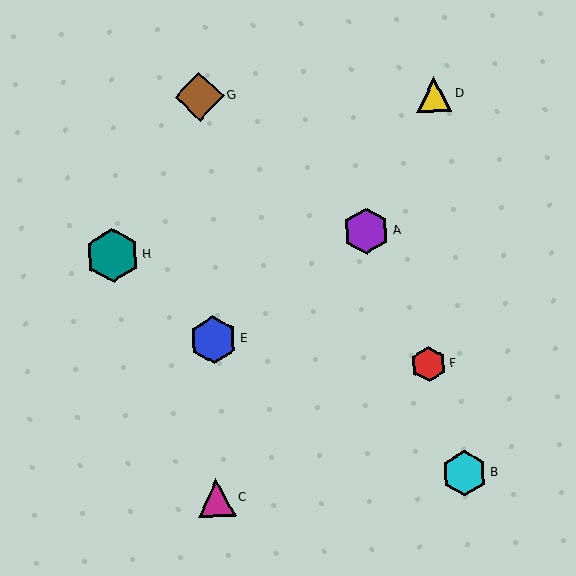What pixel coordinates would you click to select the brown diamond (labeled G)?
Click at (199, 96) to select the brown diamond G.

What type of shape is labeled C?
Shape C is a magenta triangle.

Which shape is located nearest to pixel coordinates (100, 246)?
The teal hexagon (labeled H) at (112, 255) is nearest to that location.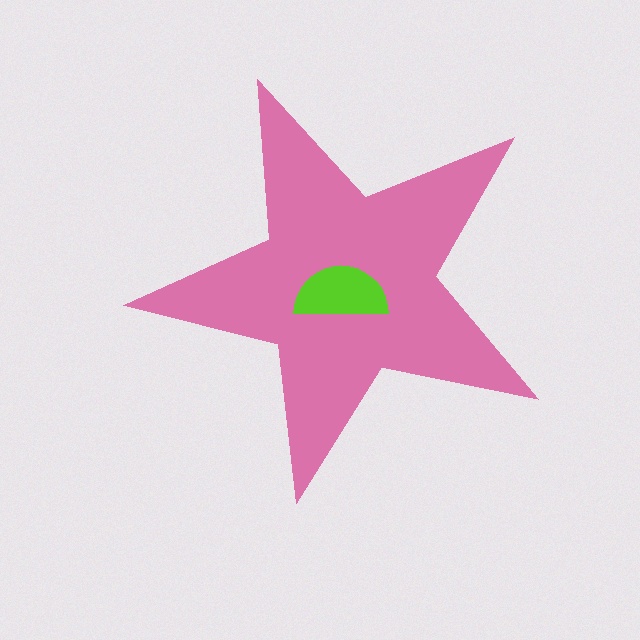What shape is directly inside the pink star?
The lime semicircle.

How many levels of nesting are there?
2.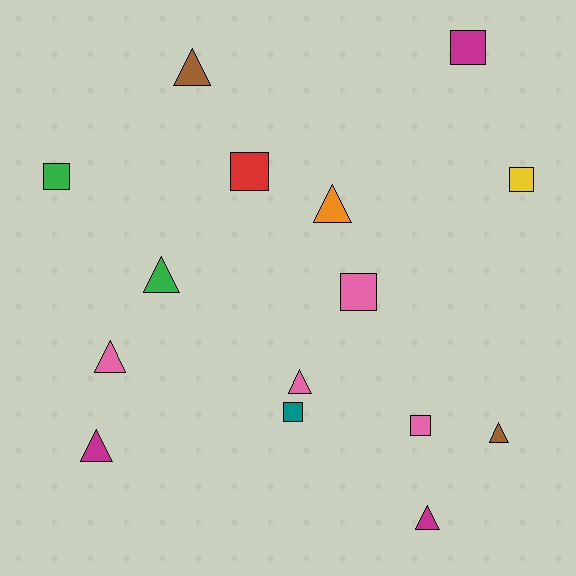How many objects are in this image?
There are 15 objects.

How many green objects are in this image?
There are 2 green objects.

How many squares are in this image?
There are 7 squares.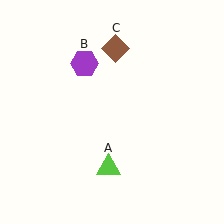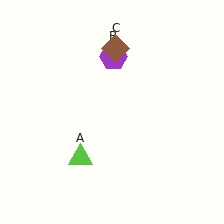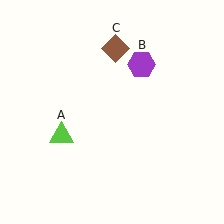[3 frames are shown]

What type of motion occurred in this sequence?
The lime triangle (object A), purple hexagon (object B) rotated clockwise around the center of the scene.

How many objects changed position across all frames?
2 objects changed position: lime triangle (object A), purple hexagon (object B).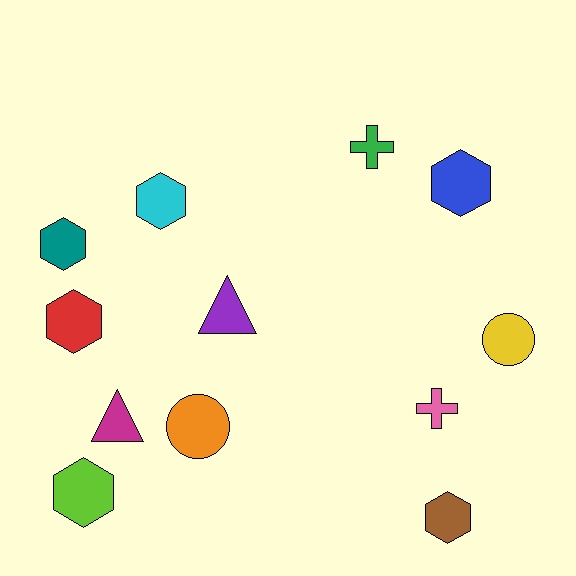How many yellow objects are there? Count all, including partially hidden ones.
There is 1 yellow object.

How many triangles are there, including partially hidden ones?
There are 2 triangles.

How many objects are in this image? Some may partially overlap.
There are 12 objects.